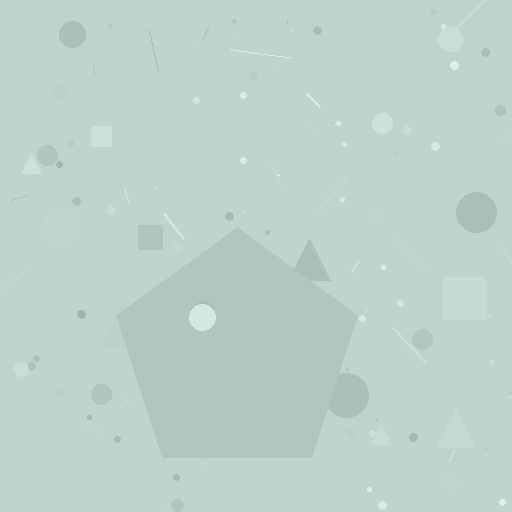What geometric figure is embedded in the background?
A pentagon is embedded in the background.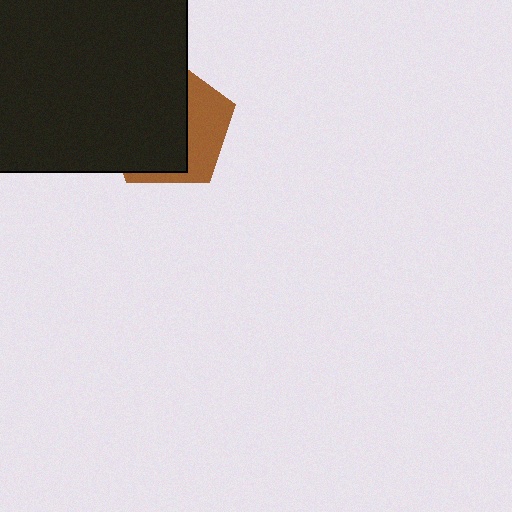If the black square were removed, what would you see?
You would see the complete brown pentagon.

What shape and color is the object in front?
The object in front is a black square.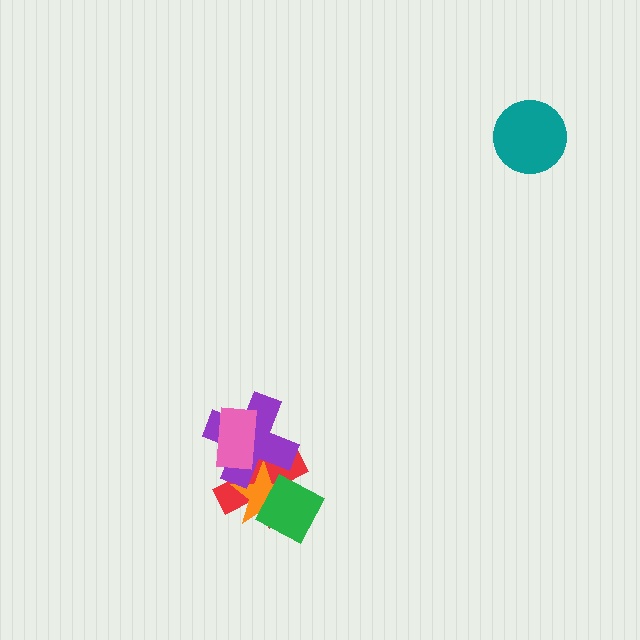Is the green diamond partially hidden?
No, no other shape covers it.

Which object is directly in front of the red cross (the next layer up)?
The orange star is directly in front of the red cross.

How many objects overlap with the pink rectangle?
2 objects overlap with the pink rectangle.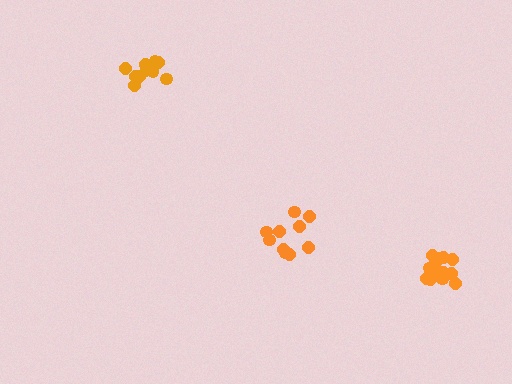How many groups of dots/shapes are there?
There are 3 groups.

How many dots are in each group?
Group 1: 10 dots, Group 2: 11 dots, Group 3: 15 dots (36 total).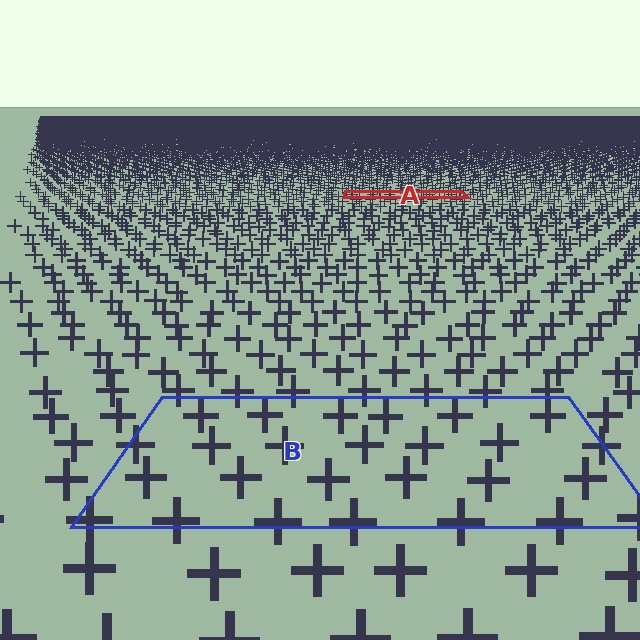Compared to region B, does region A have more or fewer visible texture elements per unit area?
Region A has more texture elements per unit area — they are packed more densely because it is farther away.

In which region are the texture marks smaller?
The texture marks are smaller in region A, because it is farther away.